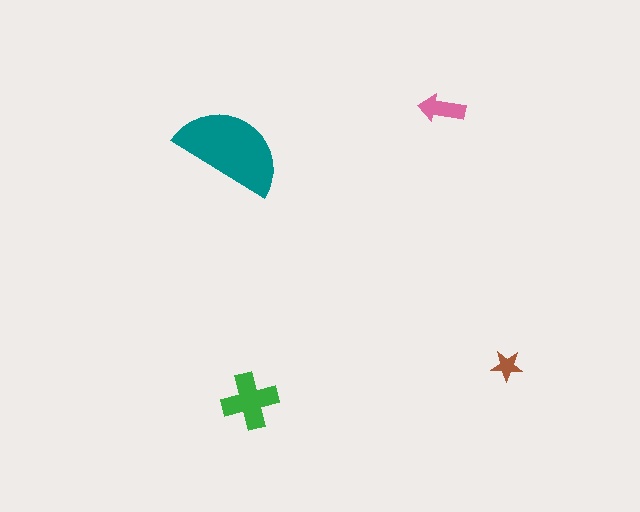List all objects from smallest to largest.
The brown star, the pink arrow, the green cross, the teal semicircle.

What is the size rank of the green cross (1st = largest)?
2nd.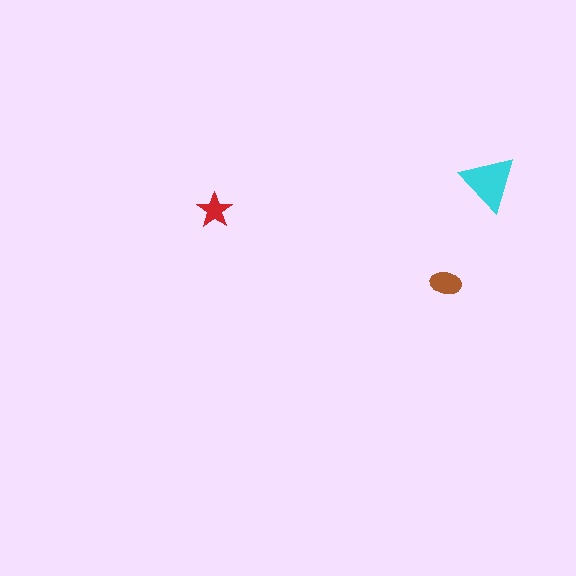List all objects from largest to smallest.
The cyan triangle, the brown ellipse, the red star.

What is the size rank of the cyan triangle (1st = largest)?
1st.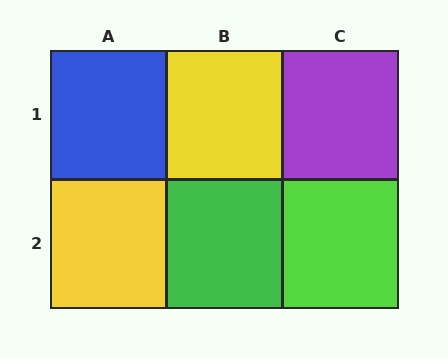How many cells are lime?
1 cell is lime.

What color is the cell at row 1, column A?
Blue.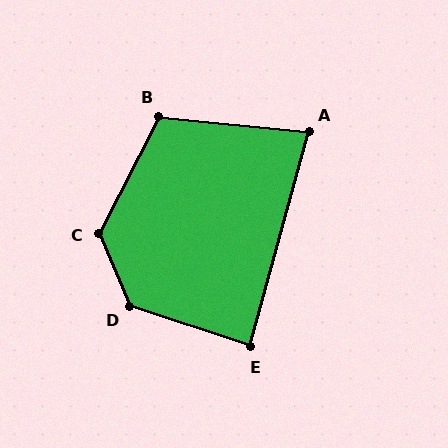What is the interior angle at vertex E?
Approximately 87 degrees (approximately right).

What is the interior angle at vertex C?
Approximately 130 degrees (obtuse).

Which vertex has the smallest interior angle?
A, at approximately 81 degrees.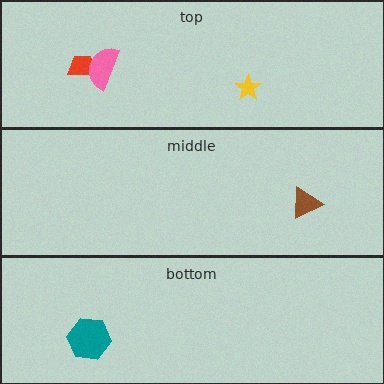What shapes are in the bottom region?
The teal hexagon.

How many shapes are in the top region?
3.